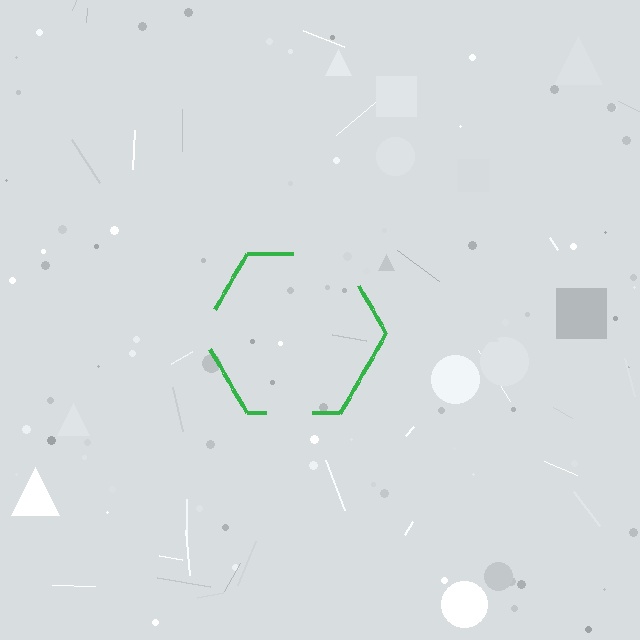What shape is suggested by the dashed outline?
The dashed outline suggests a hexagon.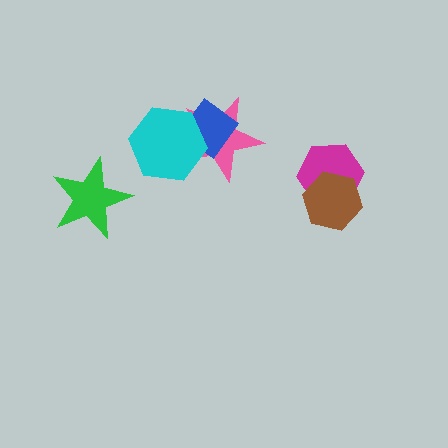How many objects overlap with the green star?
0 objects overlap with the green star.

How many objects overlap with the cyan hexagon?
2 objects overlap with the cyan hexagon.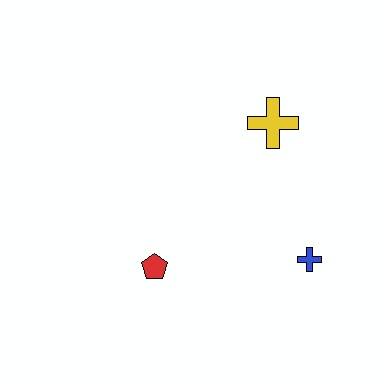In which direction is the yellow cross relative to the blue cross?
The yellow cross is above the blue cross.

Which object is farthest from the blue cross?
The red pentagon is farthest from the blue cross.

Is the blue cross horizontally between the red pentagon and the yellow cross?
No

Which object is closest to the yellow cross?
The blue cross is closest to the yellow cross.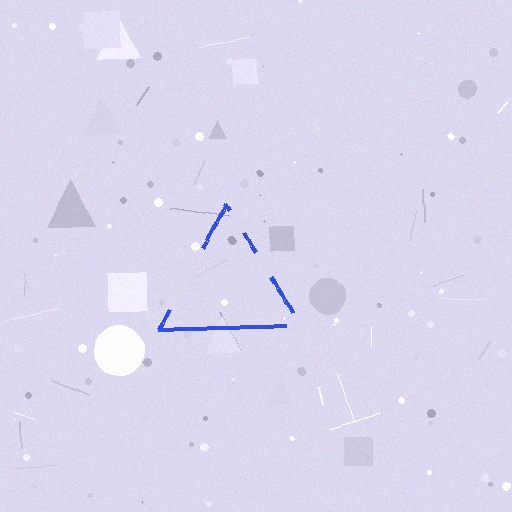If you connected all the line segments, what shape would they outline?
They would outline a triangle.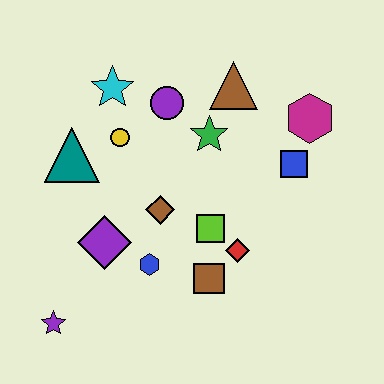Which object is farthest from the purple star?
The magenta hexagon is farthest from the purple star.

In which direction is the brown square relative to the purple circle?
The brown square is below the purple circle.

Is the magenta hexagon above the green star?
Yes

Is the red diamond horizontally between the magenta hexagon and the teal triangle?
Yes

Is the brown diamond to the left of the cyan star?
No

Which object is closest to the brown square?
The red diamond is closest to the brown square.